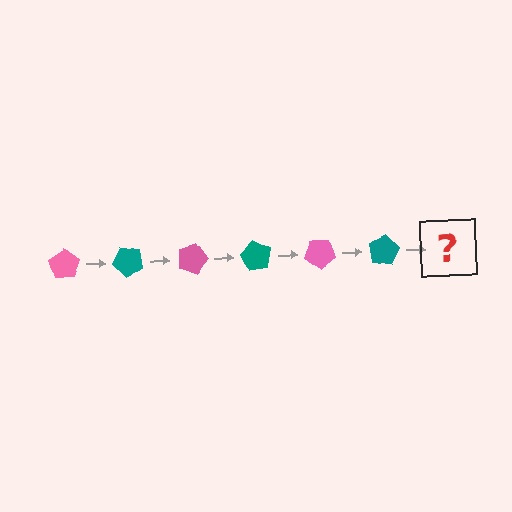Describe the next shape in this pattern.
It should be a pink pentagon, rotated 270 degrees from the start.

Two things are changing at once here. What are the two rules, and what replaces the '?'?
The two rules are that it rotates 45 degrees each step and the color cycles through pink and teal. The '?' should be a pink pentagon, rotated 270 degrees from the start.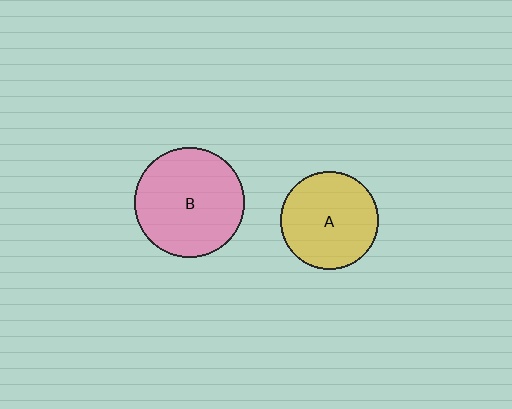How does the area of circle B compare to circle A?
Approximately 1.3 times.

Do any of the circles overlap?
No, none of the circles overlap.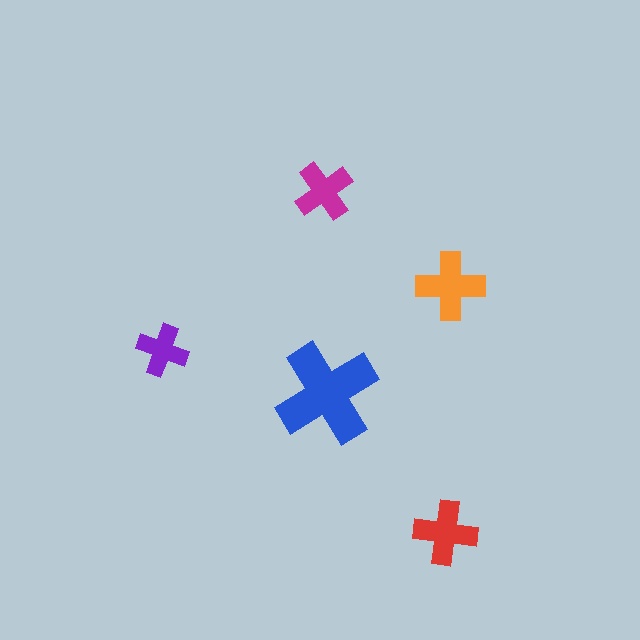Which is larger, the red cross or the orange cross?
The orange one.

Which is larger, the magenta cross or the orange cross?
The orange one.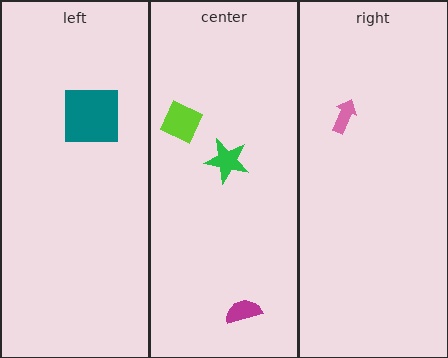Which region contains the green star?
The center region.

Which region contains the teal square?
The left region.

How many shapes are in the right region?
1.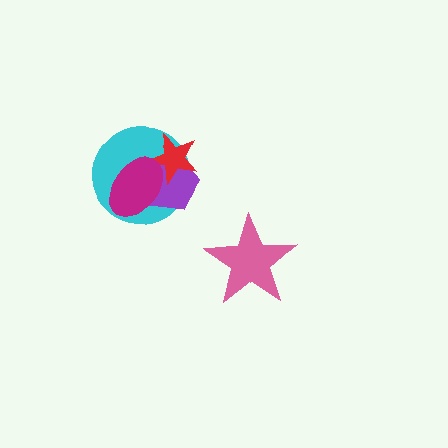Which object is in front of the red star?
The magenta ellipse is in front of the red star.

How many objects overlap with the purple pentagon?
3 objects overlap with the purple pentagon.